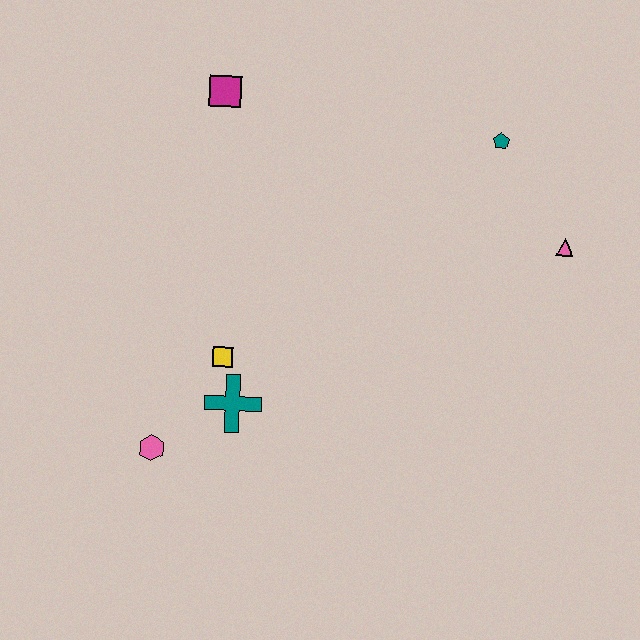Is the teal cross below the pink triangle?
Yes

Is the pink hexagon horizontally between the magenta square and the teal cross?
No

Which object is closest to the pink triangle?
The teal pentagon is closest to the pink triangle.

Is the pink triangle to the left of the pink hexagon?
No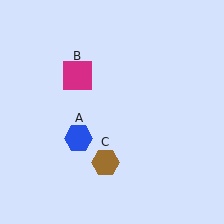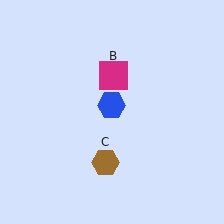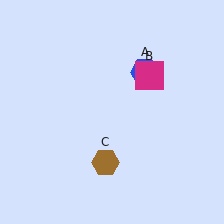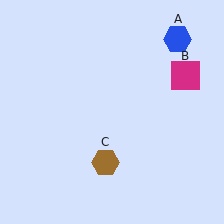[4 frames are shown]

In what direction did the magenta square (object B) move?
The magenta square (object B) moved right.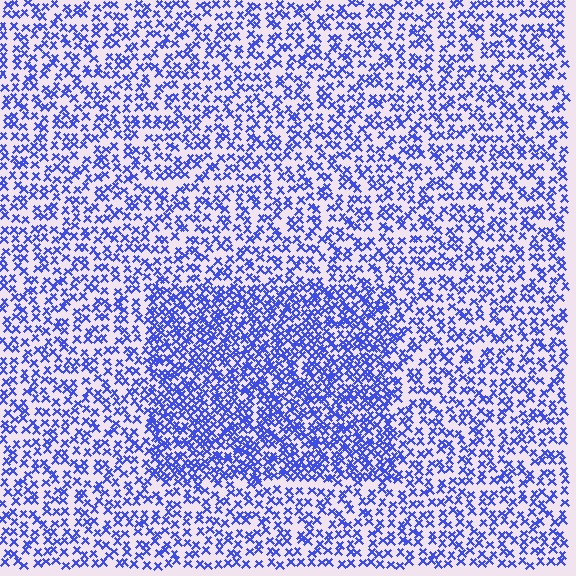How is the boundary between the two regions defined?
The boundary is defined by a change in element density (approximately 1.8x ratio). All elements are the same color, size, and shape.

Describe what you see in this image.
The image contains small blue elements arranged at two different densities. A rectangle-shaped region is visible where the elements are more densely packed than the surrounding area.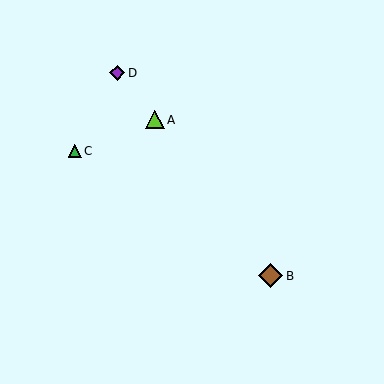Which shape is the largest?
The brown diamond (labeled B) is the largest.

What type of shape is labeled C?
Shape C is a green triangle.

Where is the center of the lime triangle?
The center of the lime triangle is at (155, 120).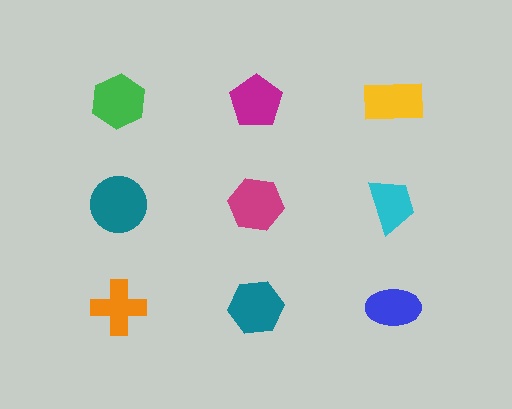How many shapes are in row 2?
3 shapes.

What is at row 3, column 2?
A teal hexagon.